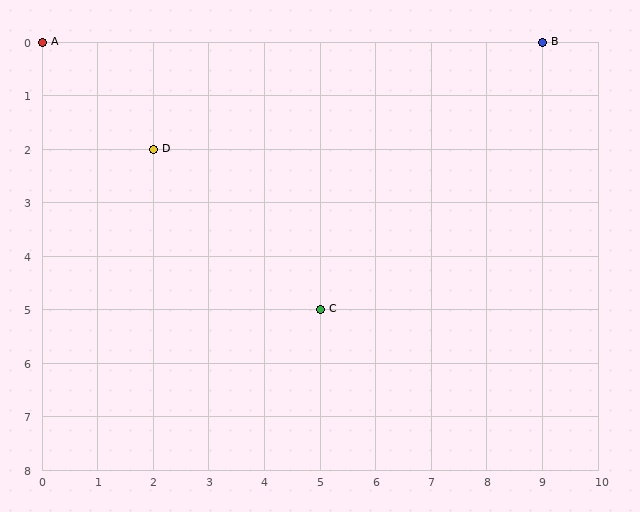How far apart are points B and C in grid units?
Points B and C are 4 columns and 5 rows apart (about 6.4 grid units diagonally).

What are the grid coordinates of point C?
Point C is at grid coordinates (5, 5).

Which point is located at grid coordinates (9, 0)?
Point B is at (9, 0).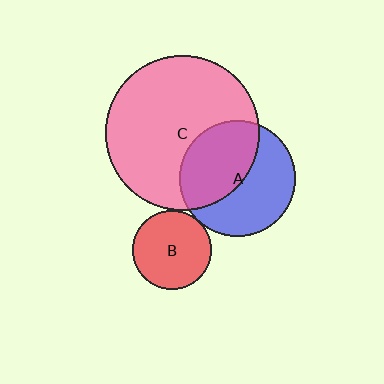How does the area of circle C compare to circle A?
Approximately 1.8 times.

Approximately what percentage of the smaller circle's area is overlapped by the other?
Approximately 5%.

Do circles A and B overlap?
Yes.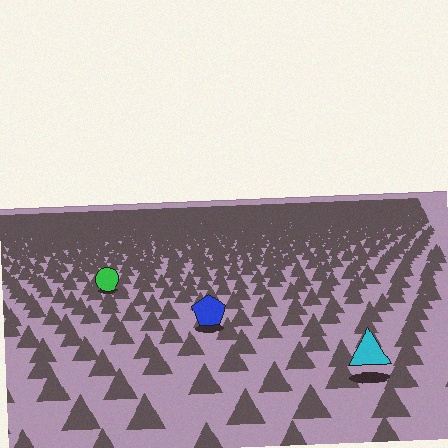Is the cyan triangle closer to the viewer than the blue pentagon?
Yes. The cyan triangle is closer — you can tell from the texture gradient: the ground texture is coarser near it.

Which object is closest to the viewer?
The cyan triangle is closest. The texture marks near it are larger and more spread out.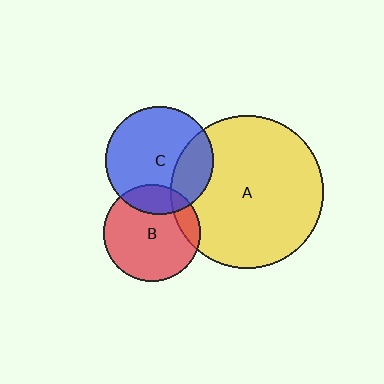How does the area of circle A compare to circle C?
Approximately 2.0 times.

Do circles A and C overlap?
Yes.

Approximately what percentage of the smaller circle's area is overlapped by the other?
Approximately 25%.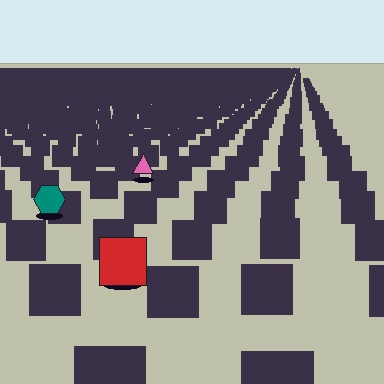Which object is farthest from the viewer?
The pink triangle is farthest from the viewer. It appears smaller and the ground texture around it is denser.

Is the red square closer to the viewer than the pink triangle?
Yes. The red square is closer — you can tell from the texture gradient: the ground texture is coarser near it.